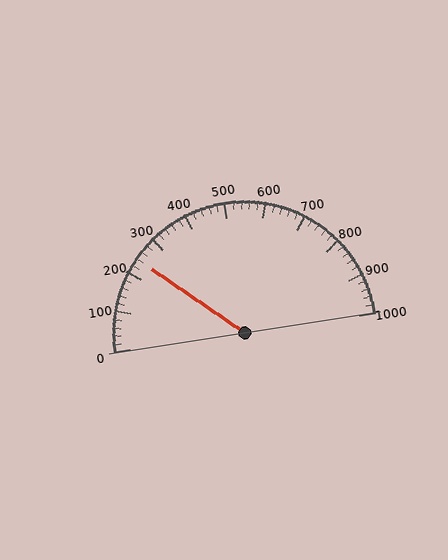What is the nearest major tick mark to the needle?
The nearest major tick mark is 200.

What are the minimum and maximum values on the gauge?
The gauge ranges from 0 to 1000.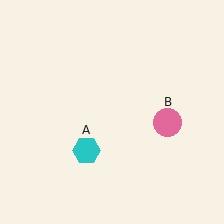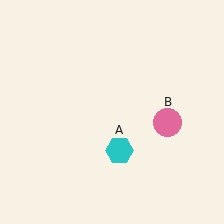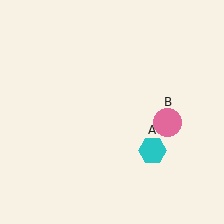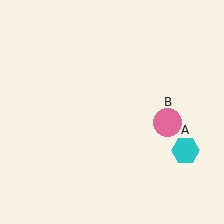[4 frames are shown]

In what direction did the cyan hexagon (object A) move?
The cyan hexagon (object A) moved right.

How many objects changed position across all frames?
1 object changed position: cyan hexagon (object A).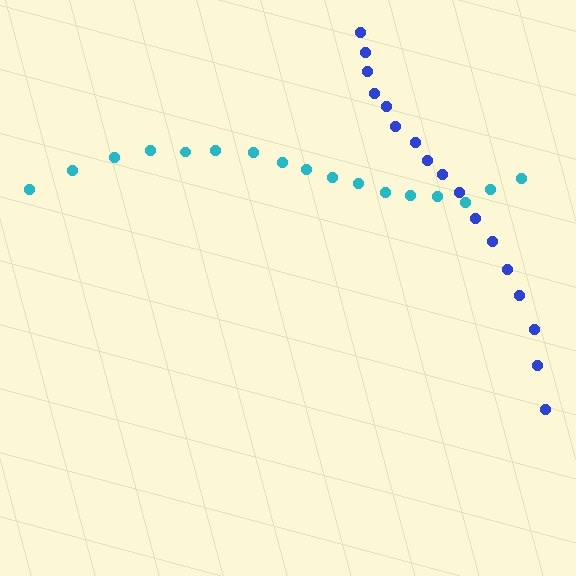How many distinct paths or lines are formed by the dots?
There are 2 distinct paths.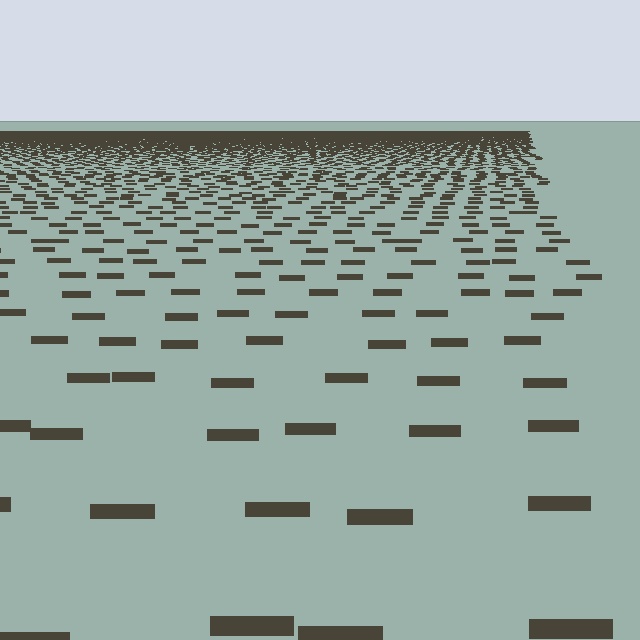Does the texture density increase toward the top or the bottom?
Density increases toward the top.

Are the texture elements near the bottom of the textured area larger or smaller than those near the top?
Larger. Near the bottom, elements are closer to the viewer and appear at a bigger on-screen size.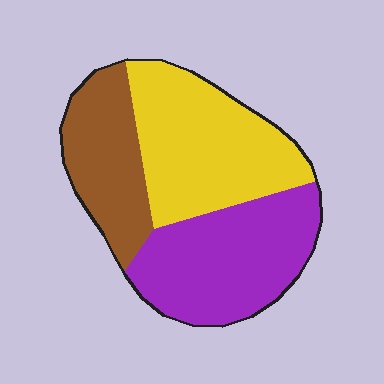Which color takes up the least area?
Brown, at roughly 25%.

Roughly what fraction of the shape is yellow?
Yellow covers 39% of the shape.